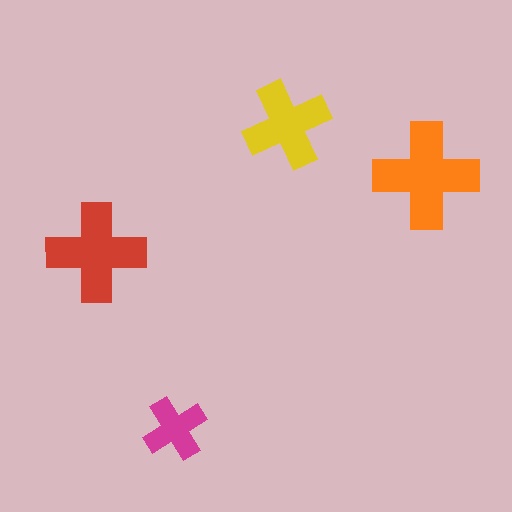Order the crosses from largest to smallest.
the orange one, the red one, the yellow one, the magenta one.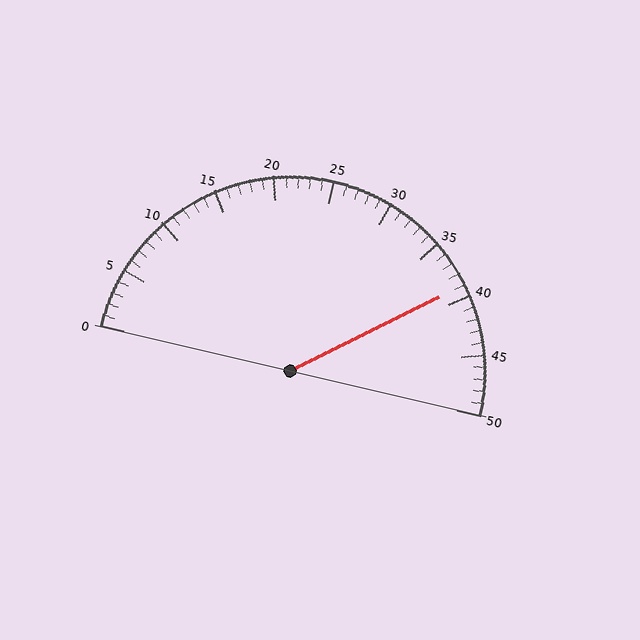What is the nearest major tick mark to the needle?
The nearest major tick mark is 40.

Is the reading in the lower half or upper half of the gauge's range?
The reading is in the upper half of the range (0 to 50).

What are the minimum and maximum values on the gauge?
The gauge ranges from 0 to 50.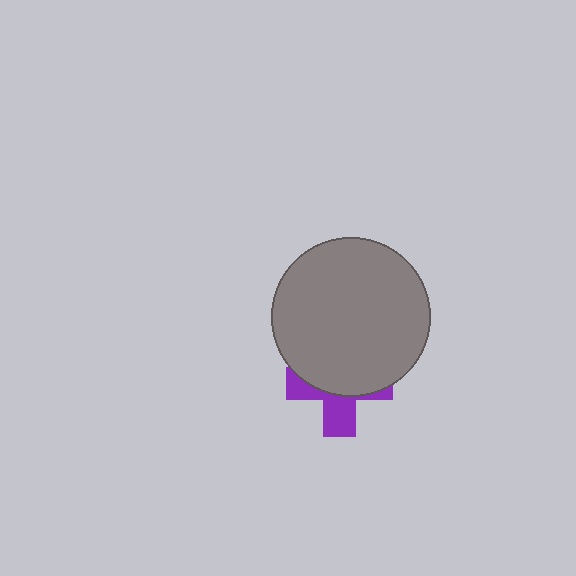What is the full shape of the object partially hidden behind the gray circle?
The partially hidden object is a purple cross.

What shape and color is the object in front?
The object in front is a gray circle.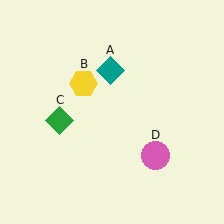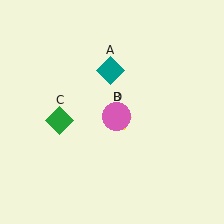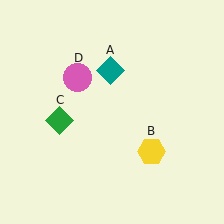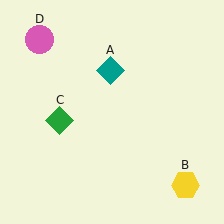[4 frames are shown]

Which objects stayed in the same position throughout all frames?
Teal diamond (object A) and green diamond (object C) remained stationary.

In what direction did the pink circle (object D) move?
The pink circle (object D) moved up and to the left.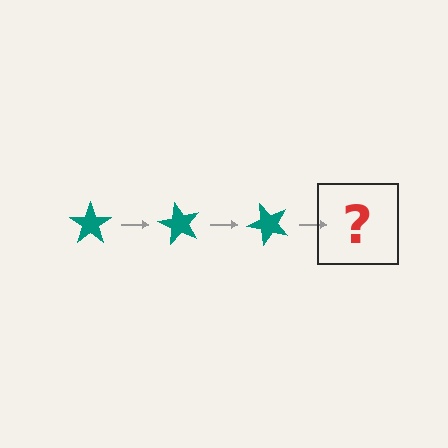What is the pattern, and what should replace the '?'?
The pattern is that the star rotates 60 degrees each step. The '?' should be a teal star rotated 180 degrees.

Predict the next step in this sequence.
The next step is a teal star rotated 180 degrees.